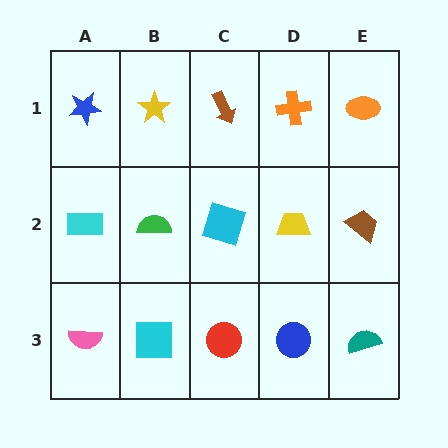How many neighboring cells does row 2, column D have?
4.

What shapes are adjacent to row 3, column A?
A cyan rectangle (row 2, column A), a cyan square (row 3, column B).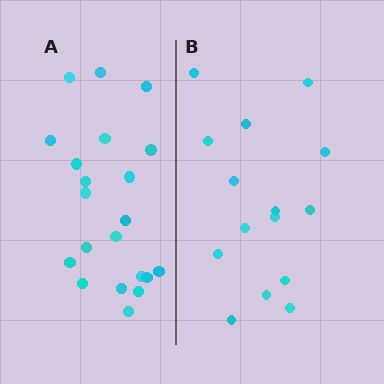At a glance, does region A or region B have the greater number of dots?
Region A (the left region) has more dots.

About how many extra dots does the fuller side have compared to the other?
Region A has about 6 more dots than region B.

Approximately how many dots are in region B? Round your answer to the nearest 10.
About 20 dots. (The exact count is 15, which rounds to 20.)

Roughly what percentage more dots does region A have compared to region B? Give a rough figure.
About 40% more.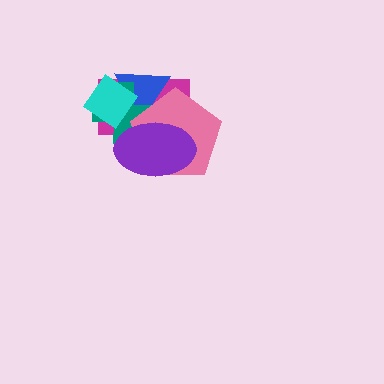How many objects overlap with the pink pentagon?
4 objects overlap with the pink pentagon.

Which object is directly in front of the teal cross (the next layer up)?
The pink pentagon is directly in front of the teal cross.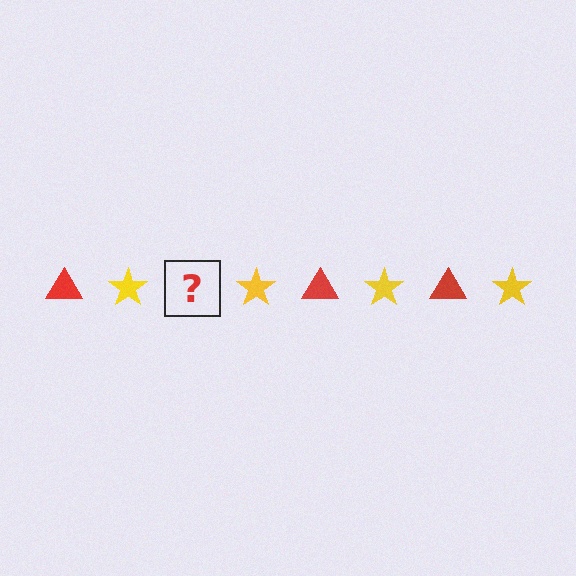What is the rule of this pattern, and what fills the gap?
The rule is that the pattern alternates between red triangle and yellow star. The gap should be filled with a red triangle.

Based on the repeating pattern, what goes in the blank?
The blank should be a red triangle.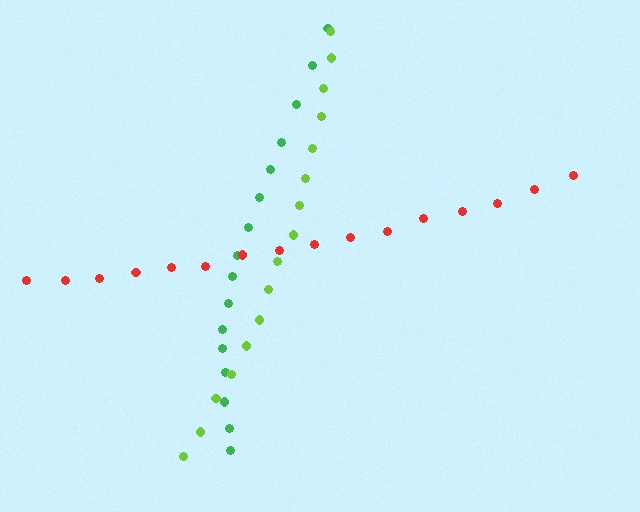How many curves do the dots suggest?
There are 3 distinct paths.